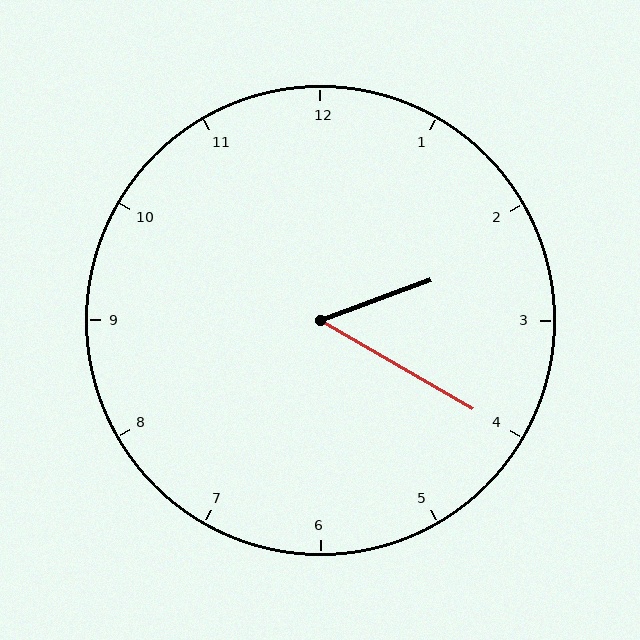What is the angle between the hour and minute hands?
Approximately 50 degrees.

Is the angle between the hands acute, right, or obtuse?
It is acute.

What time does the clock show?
2:20.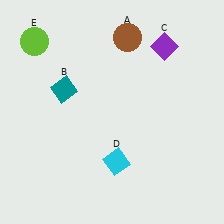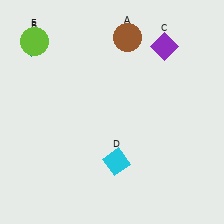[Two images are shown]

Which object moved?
The teal diamond (B) moved up.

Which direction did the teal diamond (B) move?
The teal diamond (B) moved up.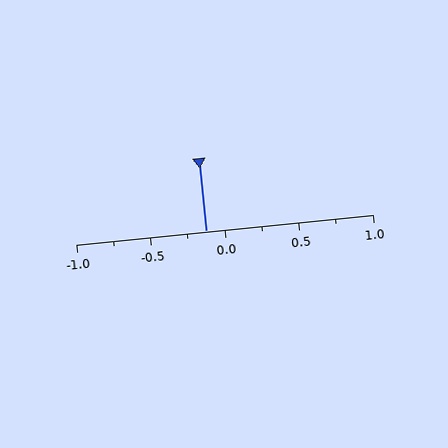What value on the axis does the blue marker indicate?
The marker indicates approximately -0.12.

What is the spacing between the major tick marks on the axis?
The major ticks are spaced 0.5 apart.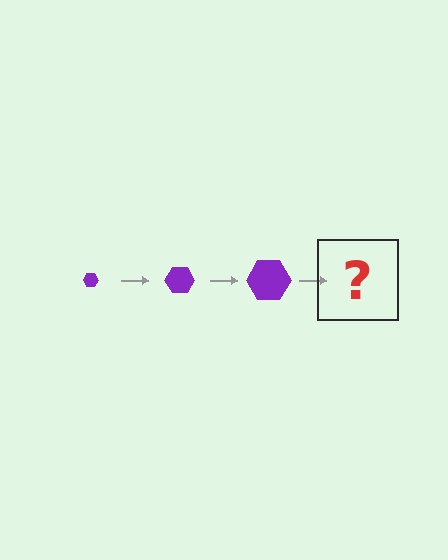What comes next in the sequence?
The next element should be a purple hexagon, larger than the previous one.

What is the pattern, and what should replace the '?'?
The pattern is that the hexagon gets progressively larger each step. The '?' should be a purple hexagon, larger than the previous one.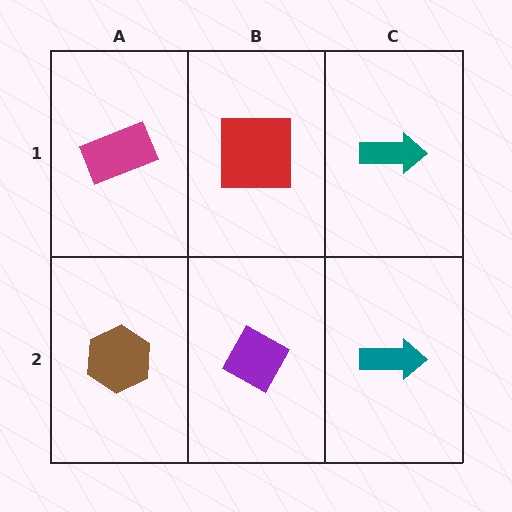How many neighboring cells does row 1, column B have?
3.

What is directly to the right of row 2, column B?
A teal arrow.